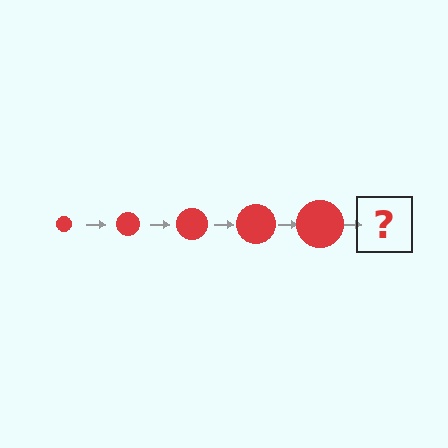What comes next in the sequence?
The next element should be a red circle, larger than the previous one.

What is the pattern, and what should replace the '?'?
The pattern is that the circle gets progressively larger each step. The '?' should be a red circle, larger than the previous one.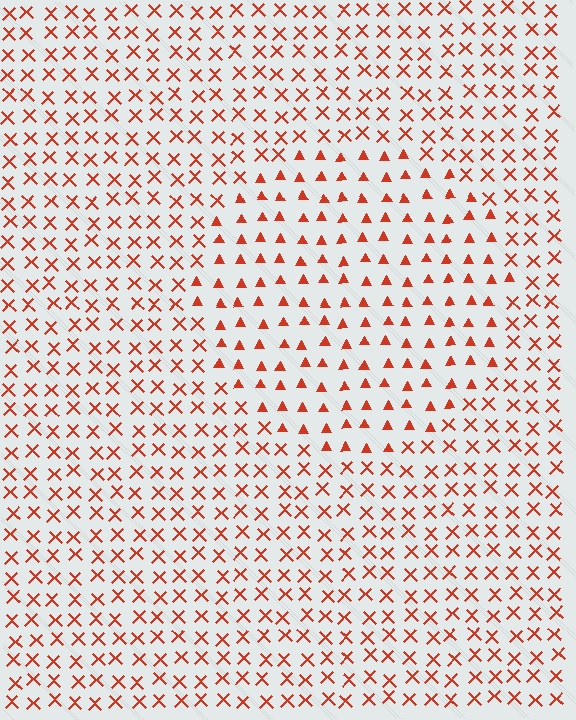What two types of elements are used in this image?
The image uses triangles inside the circle region and X marks outside it.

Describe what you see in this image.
The image is filled with small red elements arranged in a uniform grid. A circle-shaped region contains triangles, while the surrounding area contains X marks. The boundary is defined purely by the change in element shape.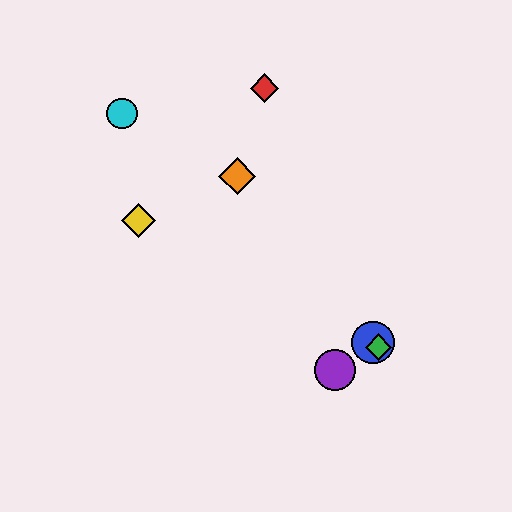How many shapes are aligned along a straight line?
3 shapes (the blue circle, the green diamond, the cyan circle) are aligned along a straight line.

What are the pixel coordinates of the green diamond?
The green diamond is at (379, 347).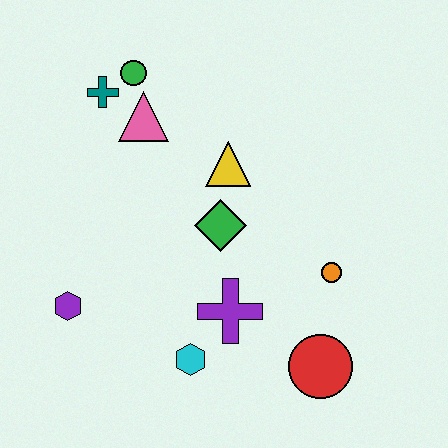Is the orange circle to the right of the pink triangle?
Yes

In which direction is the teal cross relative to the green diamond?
The teal cross is above the green diamond.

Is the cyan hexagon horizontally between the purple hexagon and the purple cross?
Yes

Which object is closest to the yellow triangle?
The green diamond is closest to the yellow triangle.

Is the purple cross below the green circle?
Yes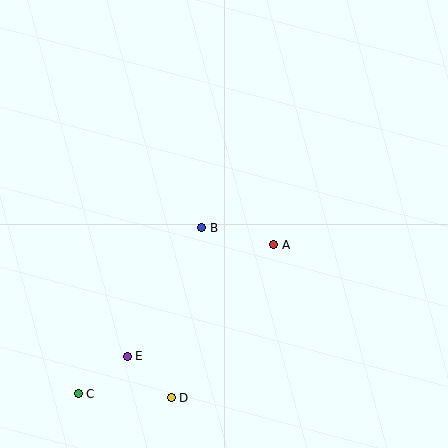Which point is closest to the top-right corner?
Point A is closest to the top-right corner.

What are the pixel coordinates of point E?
Point E is at (127, 356).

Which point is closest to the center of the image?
Point B at (202, 228) is closest to the center.